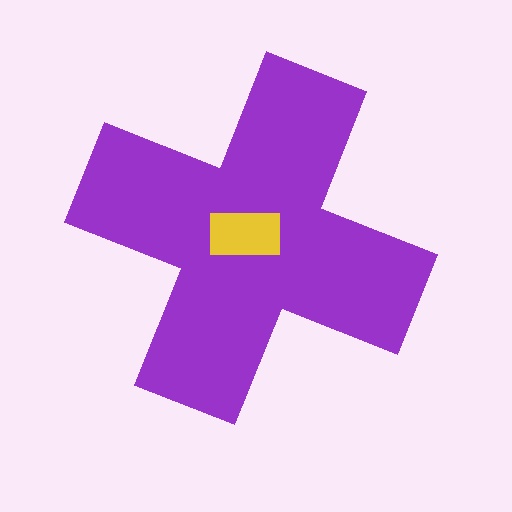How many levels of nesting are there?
2.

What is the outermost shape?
The purple cross.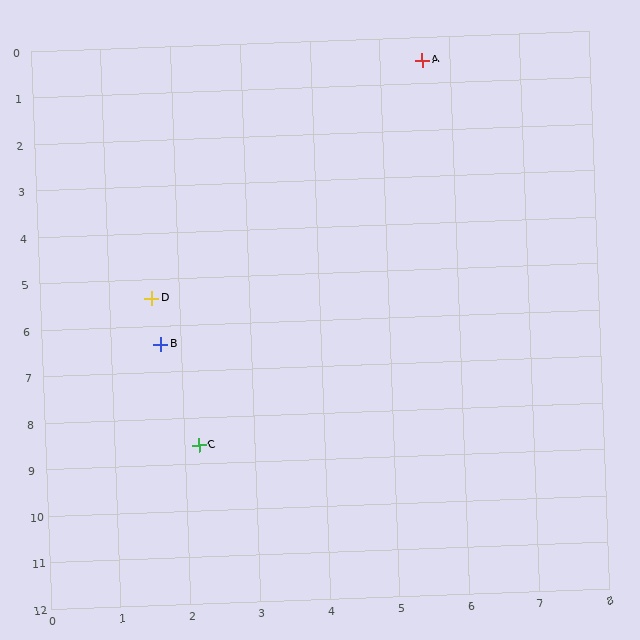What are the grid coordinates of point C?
Point C is at approximately (2.2, 8.6).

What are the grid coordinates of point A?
Point A is at approximately (5.6, 0.5).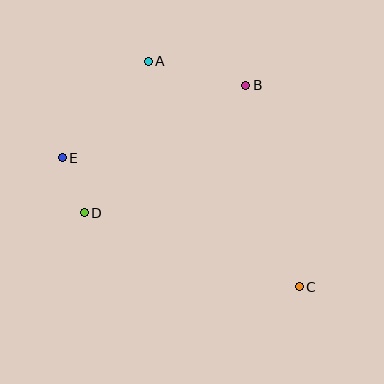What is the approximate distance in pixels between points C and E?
The distance between C and E is approximately 270 pixels.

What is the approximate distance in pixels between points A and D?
The distance between A and D is approximately 164 pixels.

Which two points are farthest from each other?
Points A and C are farthest from each other.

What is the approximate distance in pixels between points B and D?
The distance between B and D is approximately 205 pixels.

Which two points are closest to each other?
Points D and E are closest to each other.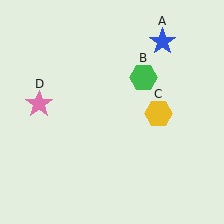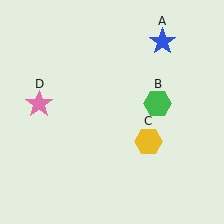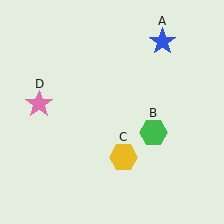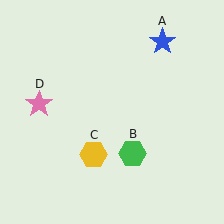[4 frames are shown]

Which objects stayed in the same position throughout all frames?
Blue star (object A) and pink star (object D) remained stationary.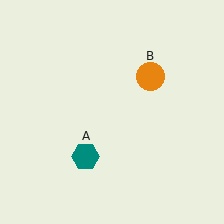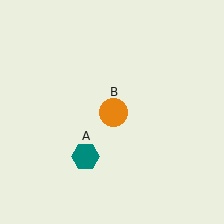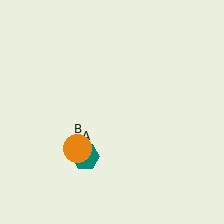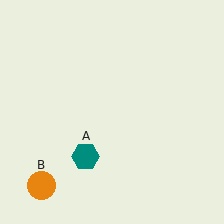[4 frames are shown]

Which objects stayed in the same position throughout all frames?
Teal hexagon (object A) remained stationary.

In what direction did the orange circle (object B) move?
The orange circle (object B) moved down and to the left.